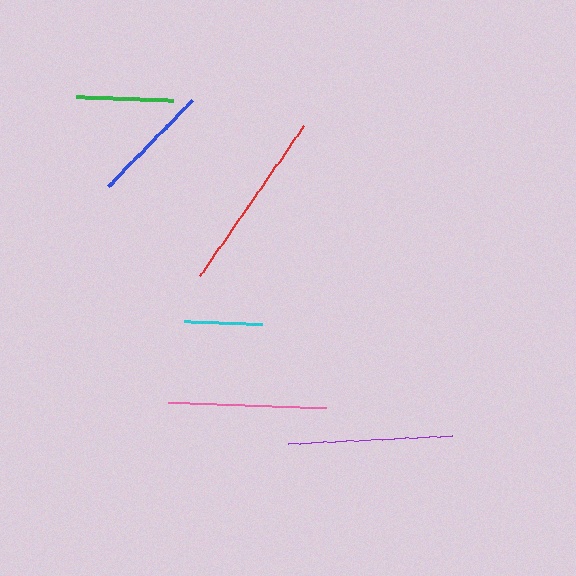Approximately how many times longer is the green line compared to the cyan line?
The green line is approximately 1.2 times the length of the cyan line.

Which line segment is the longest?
The red line is the longest at approximately 182 pixels.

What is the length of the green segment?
The green segment is approximately 97 pixels long.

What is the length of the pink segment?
The pink segment is approximately 159 pixels long.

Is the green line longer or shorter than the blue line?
The blue line is longer than the green line.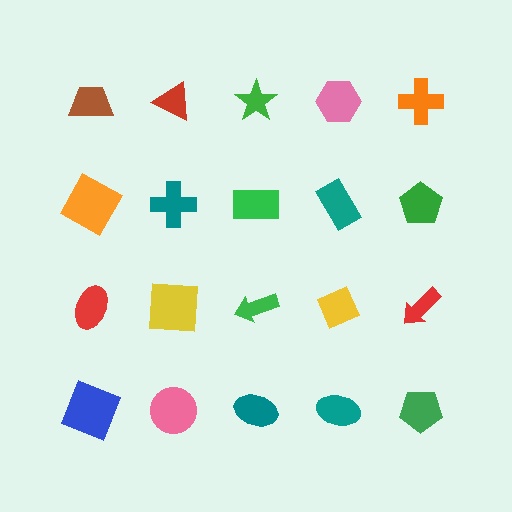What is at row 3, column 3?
A green arrow.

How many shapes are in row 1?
5 shapes.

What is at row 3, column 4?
A yellow diamond.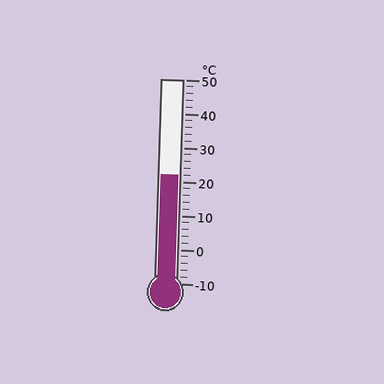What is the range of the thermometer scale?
The thermometer scale ranges from -10°C to 50°C.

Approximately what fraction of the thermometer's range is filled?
The thermometer is filled to approximately 55% of its range.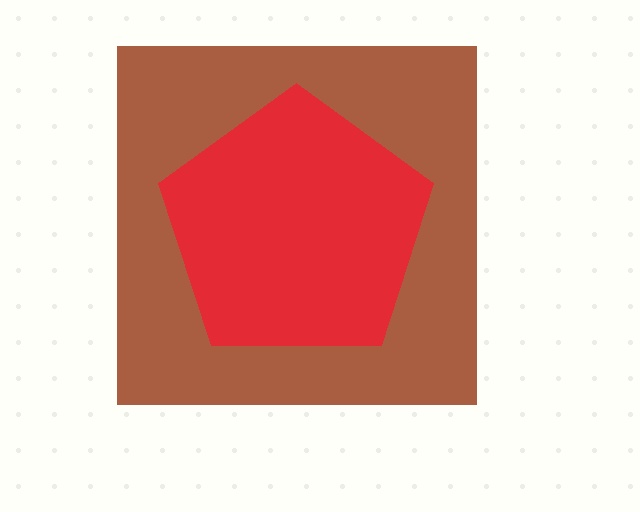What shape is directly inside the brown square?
The red pentagon.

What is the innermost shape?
The red pentagon.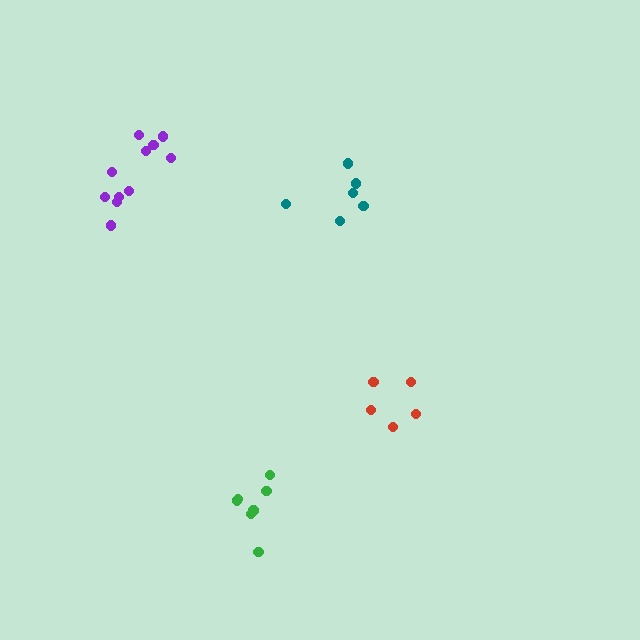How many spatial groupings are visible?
There are 4 spatial groupings.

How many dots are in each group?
Group 1: 11 dots, Group 2: 5 dots, Group 3: 6 dots, Group 4: 7 dots (29 total).